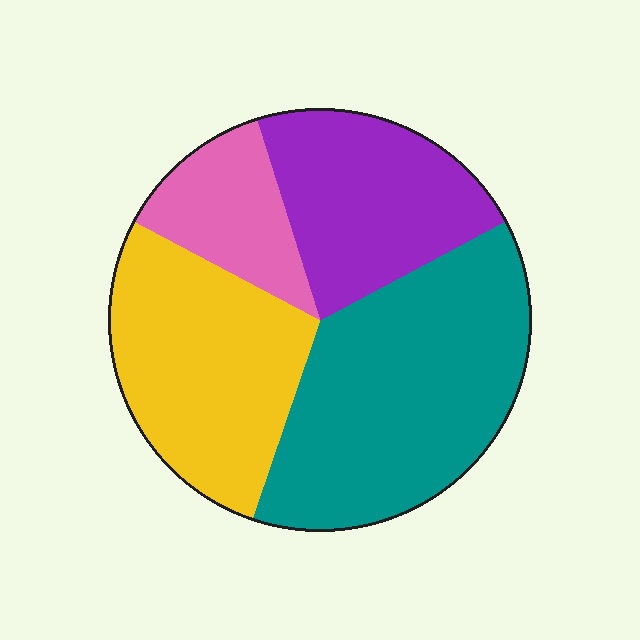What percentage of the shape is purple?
Purple takes up about one fifth (1/5) of the shape.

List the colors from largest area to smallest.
From largest to smallest: teal, yellow, purple, pink.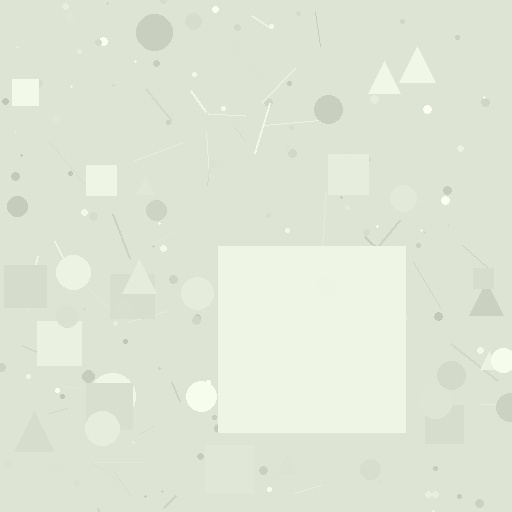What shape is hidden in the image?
A square is hidden in the image.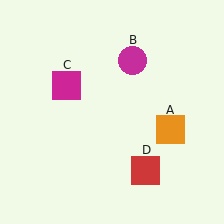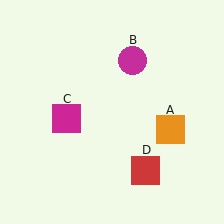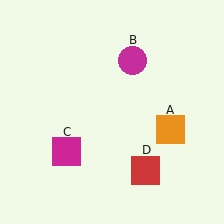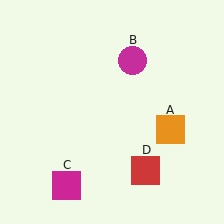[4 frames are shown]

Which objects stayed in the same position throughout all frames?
Orange square (object A) and magenta circle (object B) and red square (object D) remained stationary.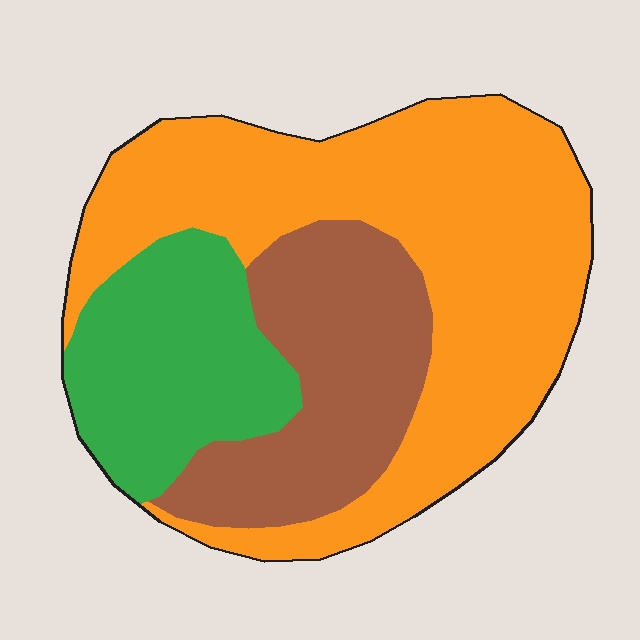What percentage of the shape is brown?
Brown takes up less than a quarter of the shape.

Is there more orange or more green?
Orange.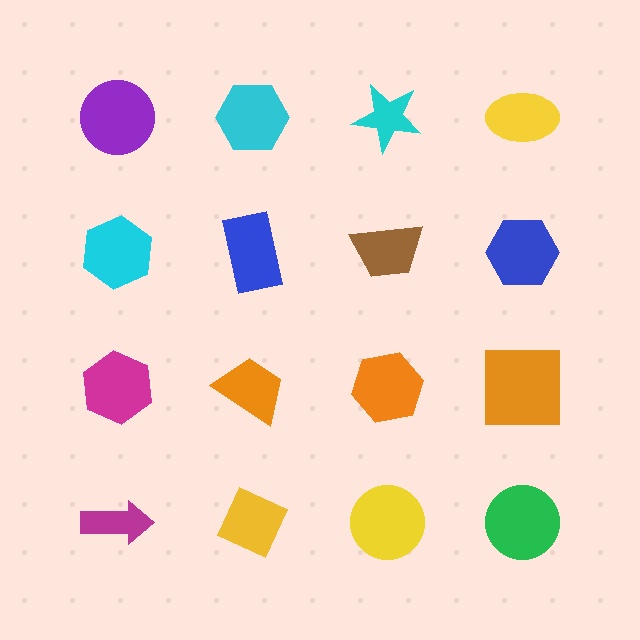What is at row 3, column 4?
An orange square.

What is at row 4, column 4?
A green circle.